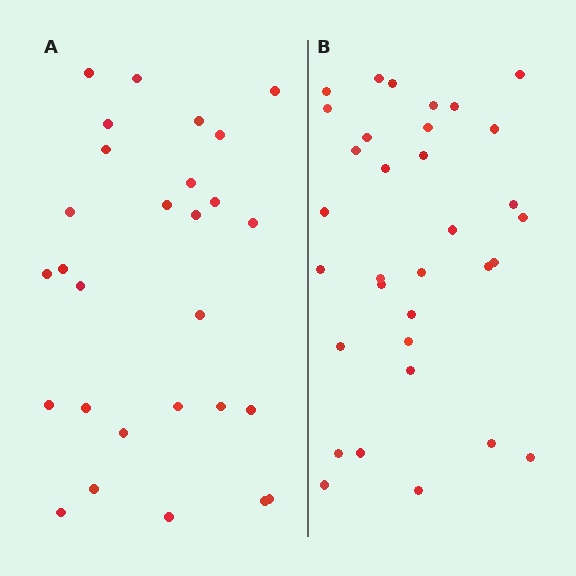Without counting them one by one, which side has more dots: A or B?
Region B (the right region) has more dots.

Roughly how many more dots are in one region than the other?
Region B has about 5 more dots than region A.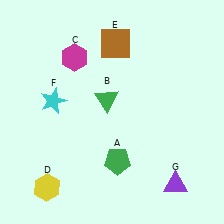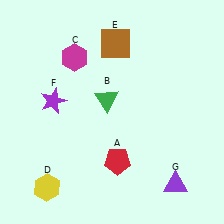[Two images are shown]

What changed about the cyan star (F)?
In Image 1, F is cyan. In Image 2, it changed to purple.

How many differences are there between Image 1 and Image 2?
There are 2 differences between the two images.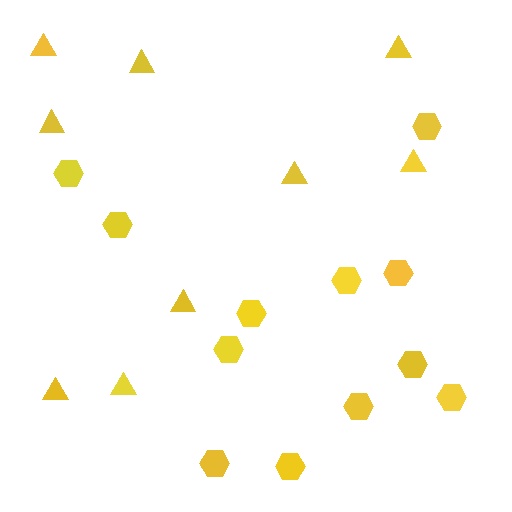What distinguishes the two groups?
There are 2 groups: one group of triangles (9) and one group of hexagons (12).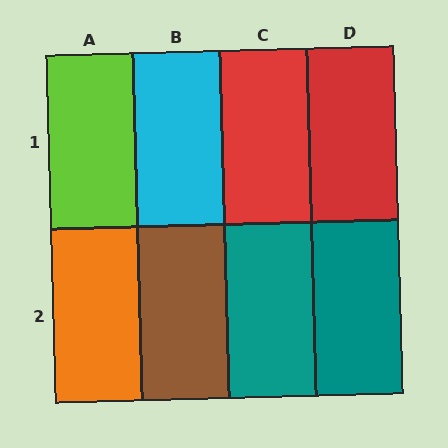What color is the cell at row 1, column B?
Cyan.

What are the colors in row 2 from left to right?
Orange, brown, teal, teal.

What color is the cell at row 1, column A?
Lime.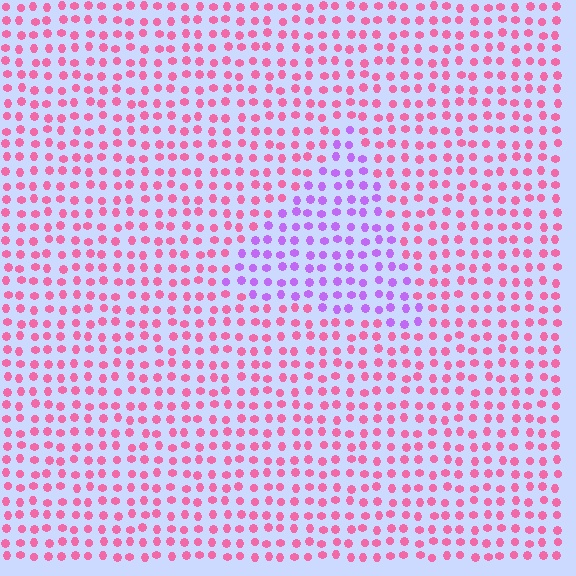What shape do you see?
I see a triangle.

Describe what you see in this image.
The image is filled with small pink elements in a uniform arrangement. A triangle-shaped region is visible where the elements are tinted to a slightly different hue, forming a subtle color boundary.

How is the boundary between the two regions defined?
The boundary is defined purely by a slight shift in hue (about 54 degrees). Spacing, size, and orientation are identical on both sides.